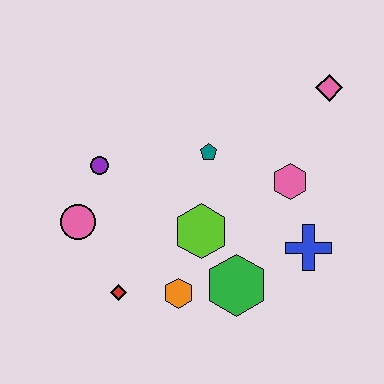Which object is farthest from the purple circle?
The pink diamond is farthest from the purple circle.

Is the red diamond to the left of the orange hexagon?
Yes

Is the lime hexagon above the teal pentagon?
No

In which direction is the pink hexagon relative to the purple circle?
The pink hexagon is to the right of the purple circle.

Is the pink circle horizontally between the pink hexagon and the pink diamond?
No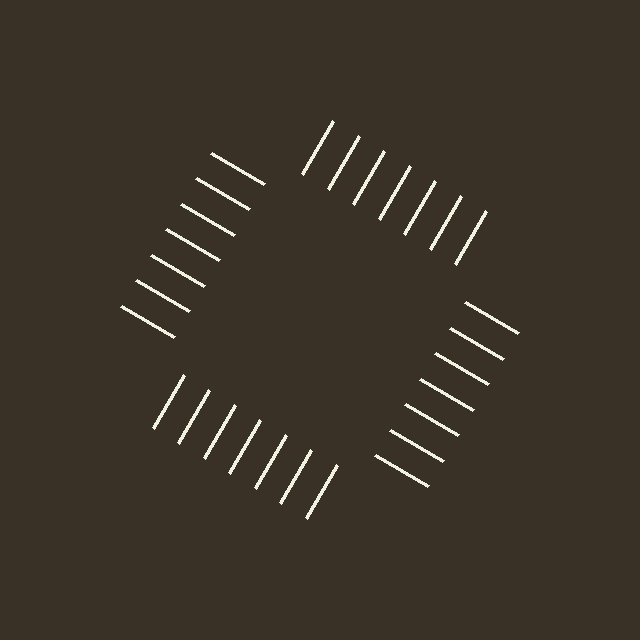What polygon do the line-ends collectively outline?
An illusory square — the line segments terminate on its edges but no continuous stroke is drawn.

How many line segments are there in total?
28 — 7 along each of the 4 edges.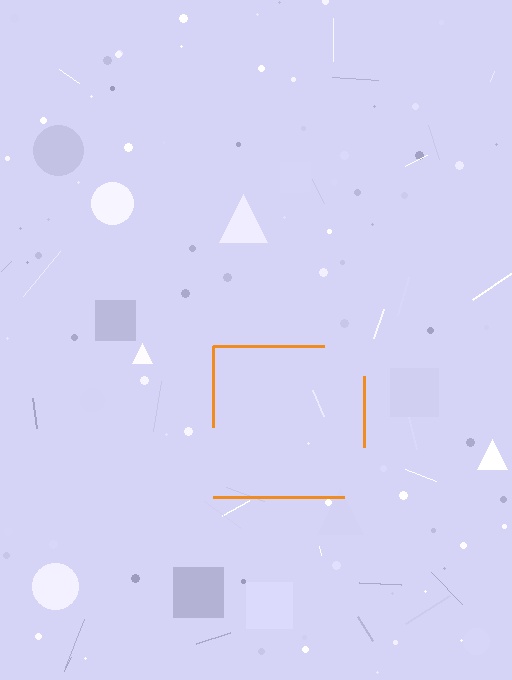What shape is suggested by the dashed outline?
The dashed outline suggests a square.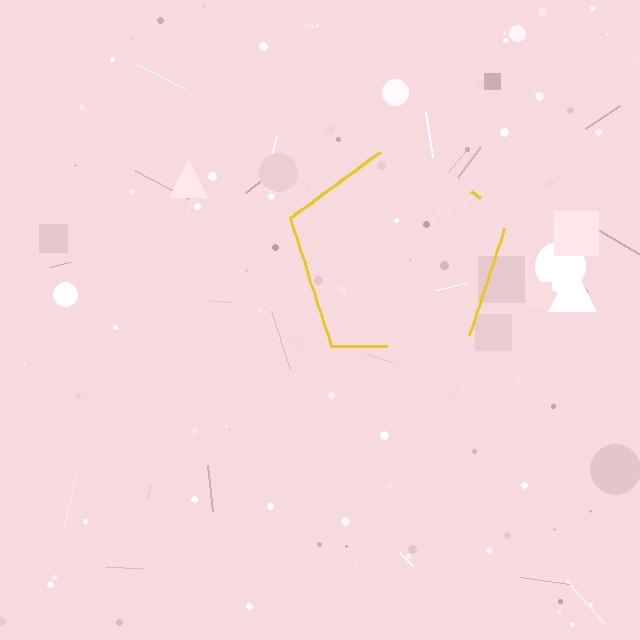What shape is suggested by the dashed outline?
The dashed outline suggests a pentagon.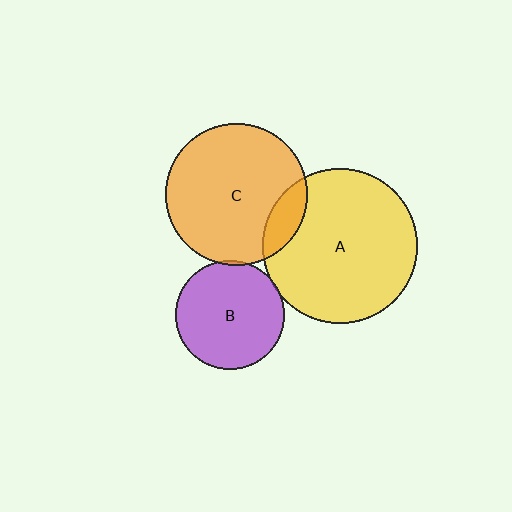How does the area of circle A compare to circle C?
Approximately 1.2 times.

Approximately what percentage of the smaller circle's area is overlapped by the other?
Approximately 15%.